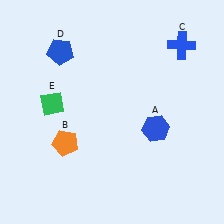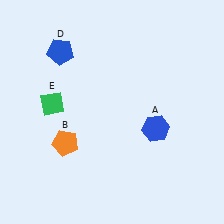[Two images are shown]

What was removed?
The blue cross (C) was removed in Image 2.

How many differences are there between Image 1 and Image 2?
There is 1 difference between the two images.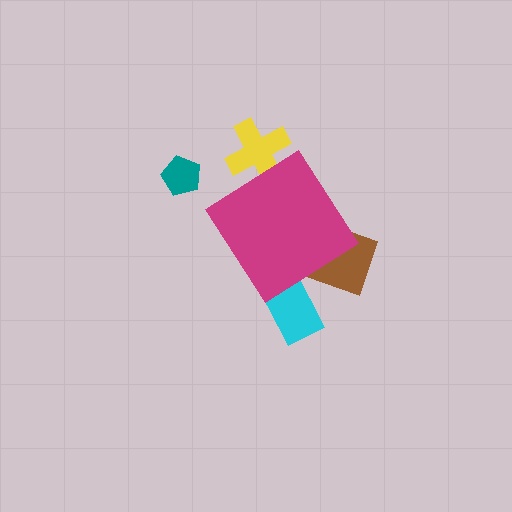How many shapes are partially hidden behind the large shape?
3 shapes are partially hidden.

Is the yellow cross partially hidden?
Yes, the yellow cross is partially hidden behind the magenta diamond.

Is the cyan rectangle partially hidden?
Yes, the cyan rectangle is partially hidden behind the magenta diamond.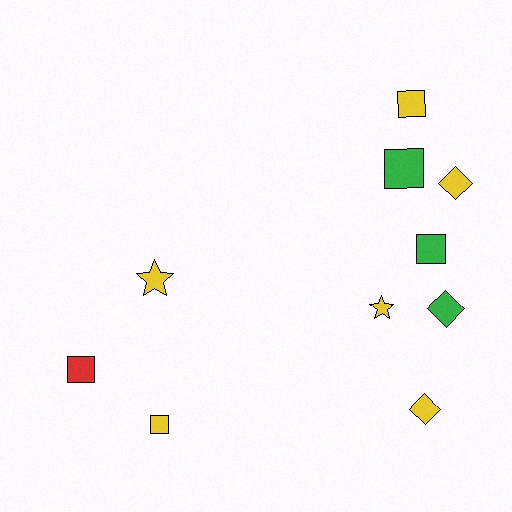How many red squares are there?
There is 1 red square.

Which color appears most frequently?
Yellow, with 6 objects.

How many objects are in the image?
There are 10 objects.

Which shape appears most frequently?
Square, with 5 objects.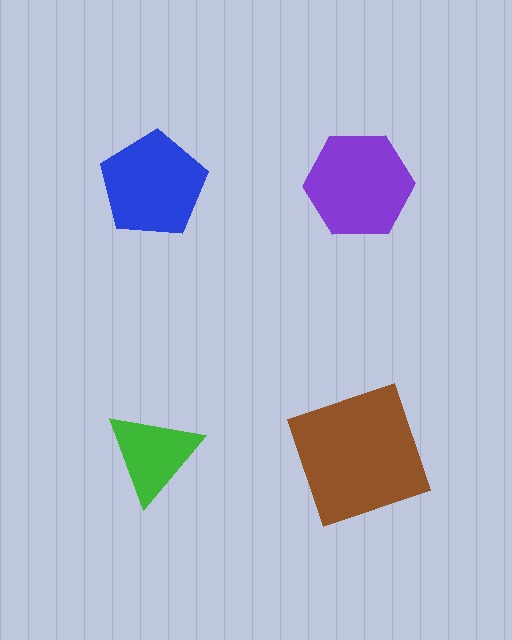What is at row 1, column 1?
A blue pentagon.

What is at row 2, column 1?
A green triangle.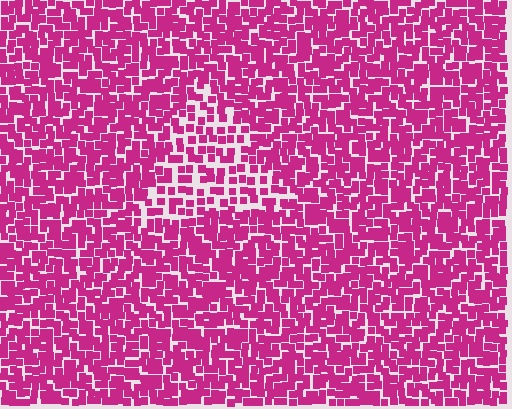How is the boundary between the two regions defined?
The boundary is defined by a change in element density (approximately 1.8x ratio). All elements are the same color, size, and shape.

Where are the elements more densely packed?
The elements are more densely packed outside the triangle boundary.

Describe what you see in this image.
The image contains small magenta elements arranged at two different densities. A triangle-shaped region is visible where the elements are less densely packed than the surrounding area.